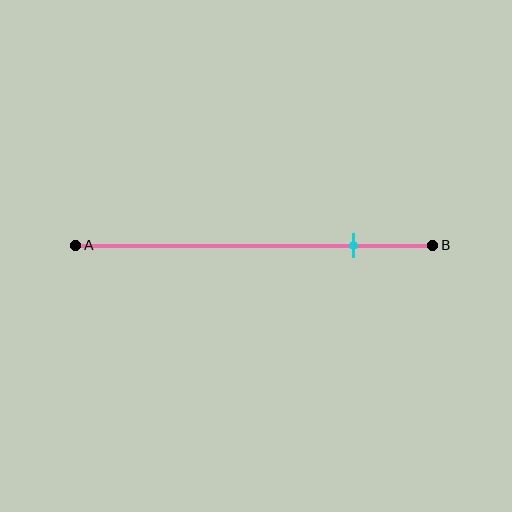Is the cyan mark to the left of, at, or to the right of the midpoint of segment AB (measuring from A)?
The cyan mark is to the right of the midpoint of segment AB.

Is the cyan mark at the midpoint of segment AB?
No, the mark is at about 80% from A, not at the 50% midpoint.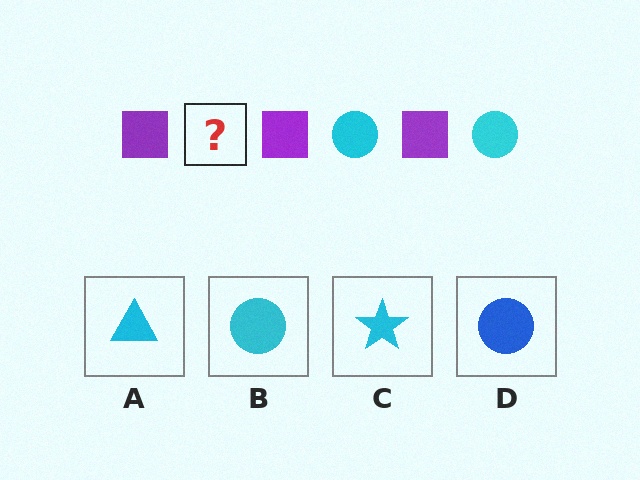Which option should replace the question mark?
Option B.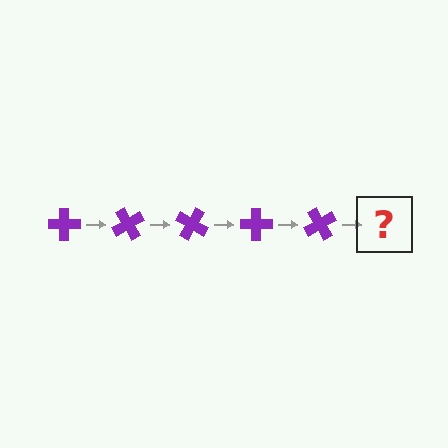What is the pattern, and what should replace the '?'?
The pattern is that the cross rotates 60 degrees each step. The '?' should be a purple cross rotated 300 degrees.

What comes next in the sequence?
The next element should be a purple cross rotated 300 degrees.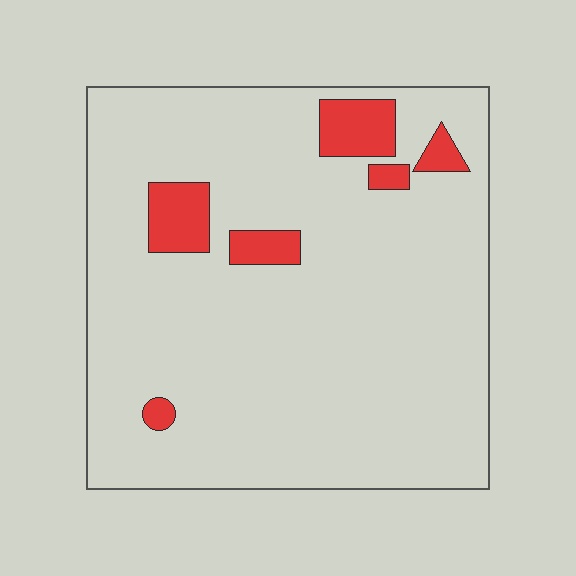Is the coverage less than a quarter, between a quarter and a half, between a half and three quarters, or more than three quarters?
Less than a quarter.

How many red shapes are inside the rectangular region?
6.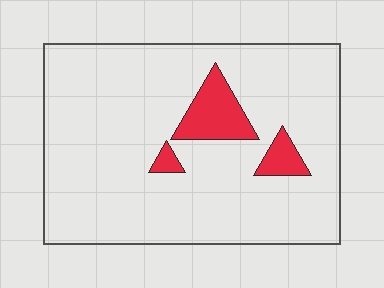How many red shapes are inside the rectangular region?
3.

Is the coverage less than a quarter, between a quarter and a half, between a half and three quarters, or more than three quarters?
Less than a quarter.